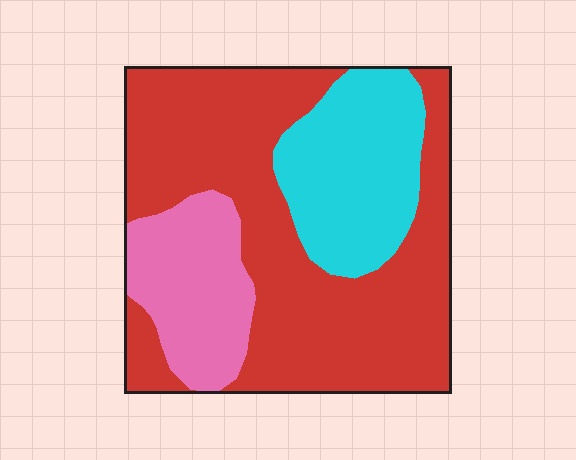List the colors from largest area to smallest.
From largest to smallest: red, cyan, pink.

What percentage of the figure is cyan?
Cyan covers about 20% of the figure.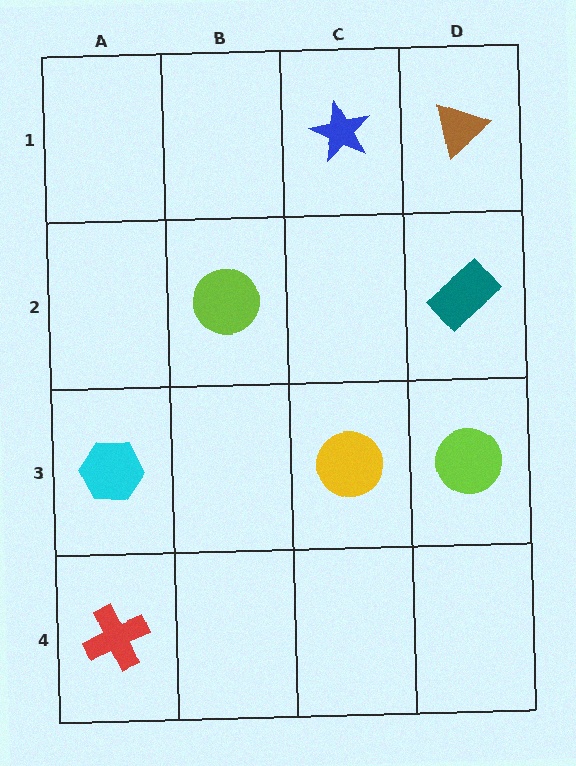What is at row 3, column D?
A lime circle.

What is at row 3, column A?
A cyan hexagon.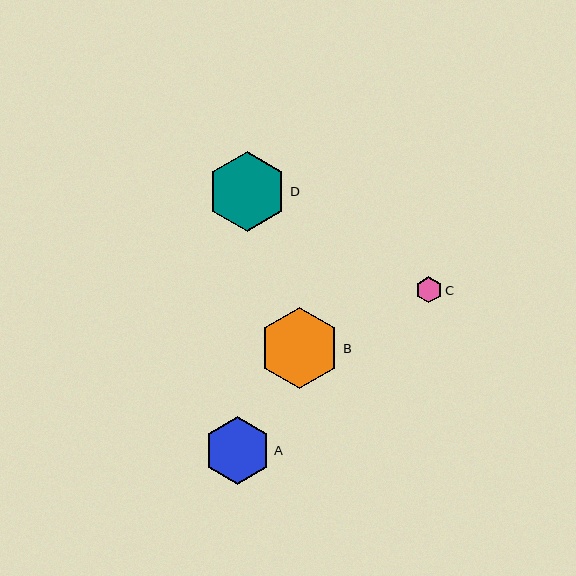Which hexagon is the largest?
Hexagon B is the largest with a size of approximately 81 pixels.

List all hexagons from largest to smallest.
From largest to smallest: B, D, A, C.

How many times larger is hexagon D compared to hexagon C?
Hexagon D is approximately 3.0 times the size of hexagon C.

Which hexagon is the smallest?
Hexagon C is the smallest with a size of approximately 27 pixels.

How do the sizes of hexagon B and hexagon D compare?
Hexagon B and hexagon D are approximately the same size.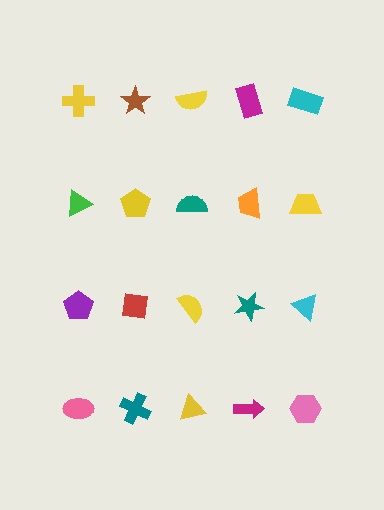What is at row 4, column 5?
A pink hexagon.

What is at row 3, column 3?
A yellow semicircle.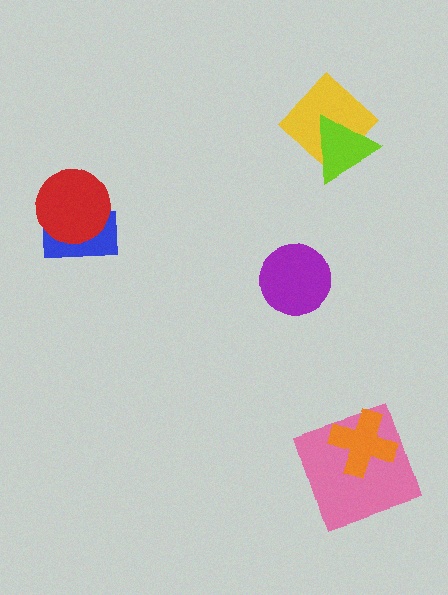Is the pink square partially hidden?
Yes, it is partially covered by another shape.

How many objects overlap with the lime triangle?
1 object overlaps with the lime triangle.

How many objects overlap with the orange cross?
1 object overlaps with the orange cross.